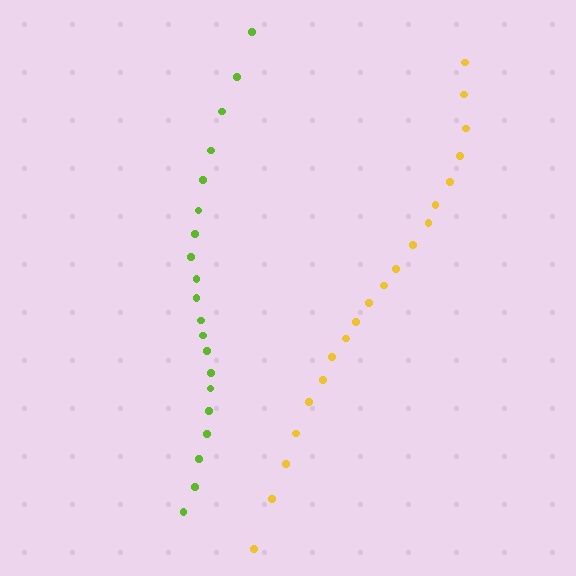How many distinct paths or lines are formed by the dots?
There are 2 distinct paths.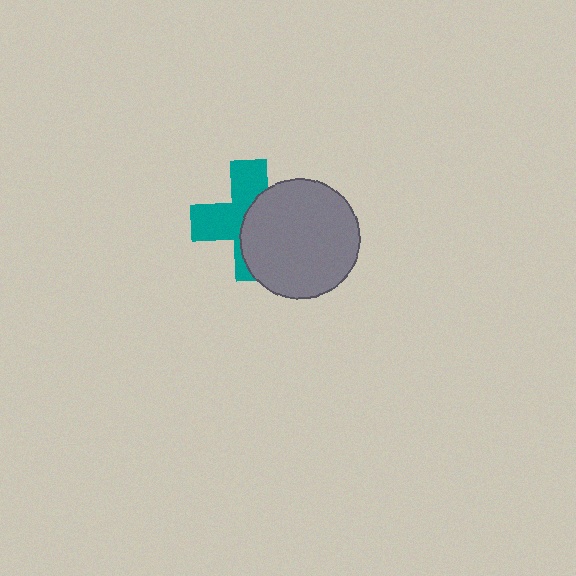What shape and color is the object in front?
The object in front is a gray circle.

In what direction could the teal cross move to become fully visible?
The teal cross could move left. That would shift it out from behind the gray circle entirely.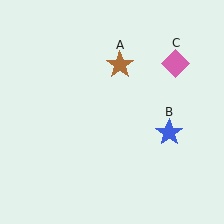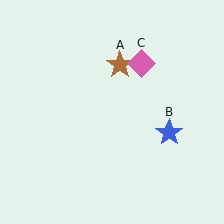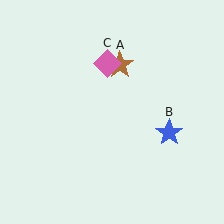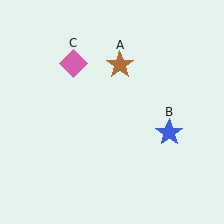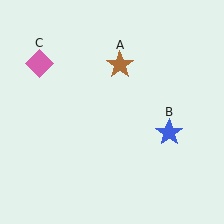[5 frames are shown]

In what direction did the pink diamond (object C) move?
The pink diamond (object C) moved left.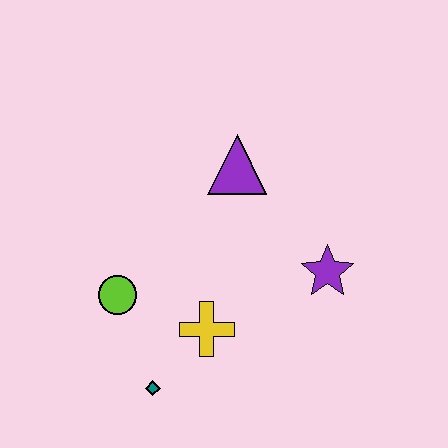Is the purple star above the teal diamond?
Yes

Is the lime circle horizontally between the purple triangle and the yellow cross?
No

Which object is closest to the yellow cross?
The teal diamond is closest to the yellow cross.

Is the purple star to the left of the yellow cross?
No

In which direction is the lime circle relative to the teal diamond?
The lime circle is above the teal diamond.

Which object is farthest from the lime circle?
The purple star is farthest from the lime circle.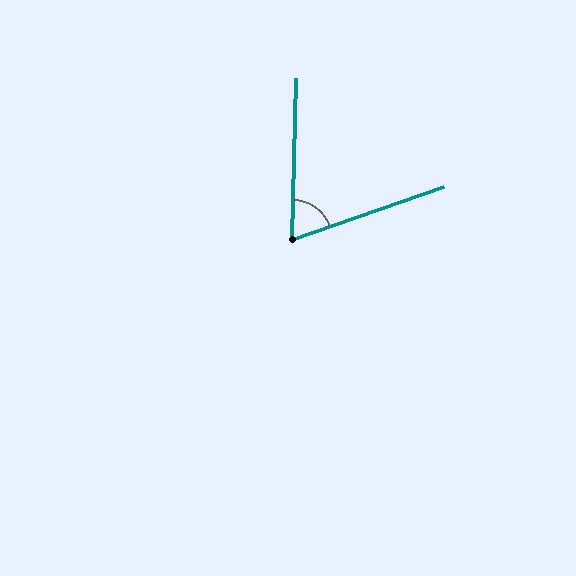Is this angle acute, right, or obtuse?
It is acute.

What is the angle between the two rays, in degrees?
Approximately 69 degrees.